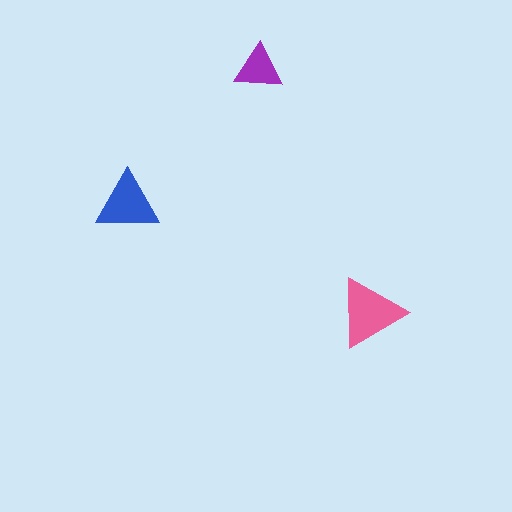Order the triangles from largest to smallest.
the pink one, the blue one, the purple one.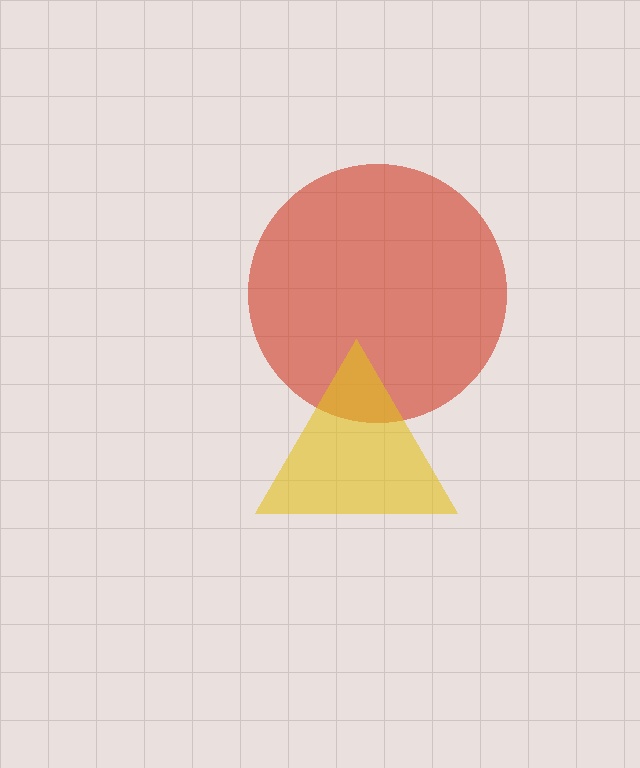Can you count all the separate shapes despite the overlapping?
Yes, there are 2 separate shapes.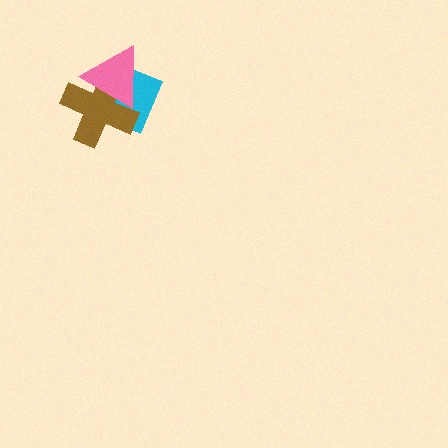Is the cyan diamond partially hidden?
Yes, it is partially covered by another shape.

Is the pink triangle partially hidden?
No, no other shape covers it.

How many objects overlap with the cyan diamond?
2 objects overlap with the cyan diamond.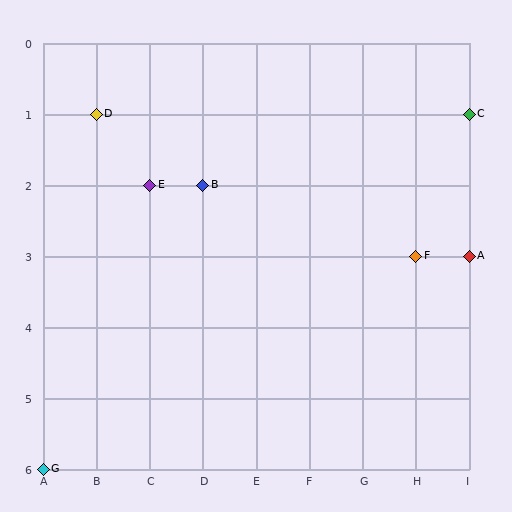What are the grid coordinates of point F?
Point F is at grid coordinates (H, 3).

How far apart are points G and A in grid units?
Points G and A are 8 columns and 3 rows apart (about 8.5 grid units diagonally).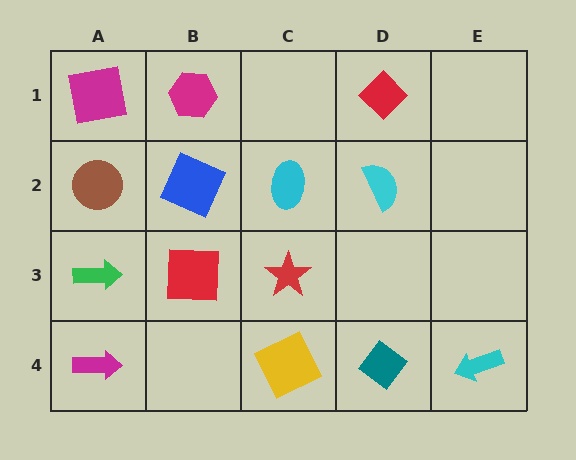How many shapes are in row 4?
4 shapes.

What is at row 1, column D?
A red diamond.